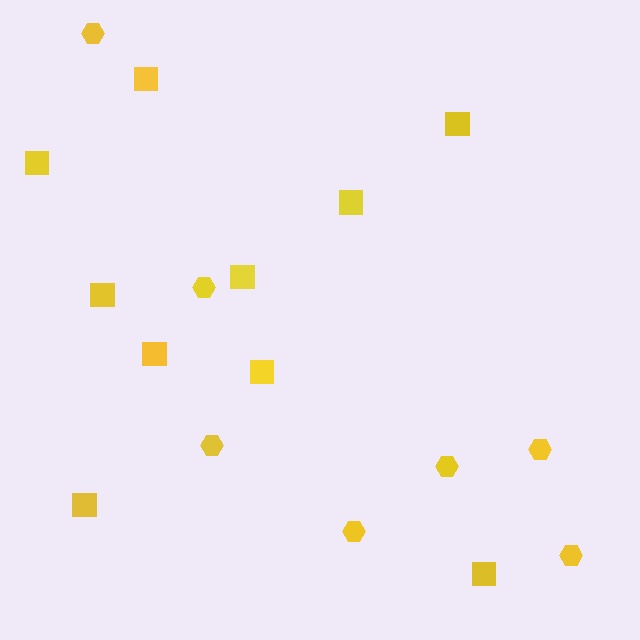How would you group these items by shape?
There are 2 groups: one group of squares (10) and one group of hexagons (7).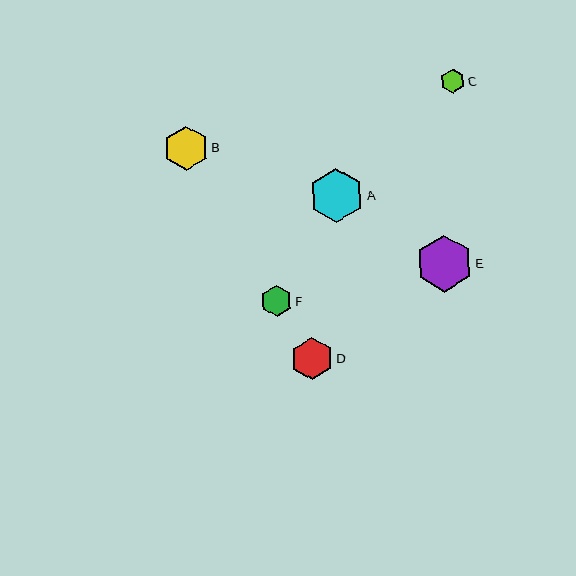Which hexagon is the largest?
Hexagon E is the largest with a size of approximately 57 pixels.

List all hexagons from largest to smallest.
From largest to smallest: E, A, B, D, F, C.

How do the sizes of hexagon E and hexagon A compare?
Hexagon E and hexagon A are approximately the same size.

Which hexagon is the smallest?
Hexagon C is the smallest with a size of approximately 25 pixels.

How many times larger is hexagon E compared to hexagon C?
Hexagon E is approximately 2.3 times the size of hexagon C.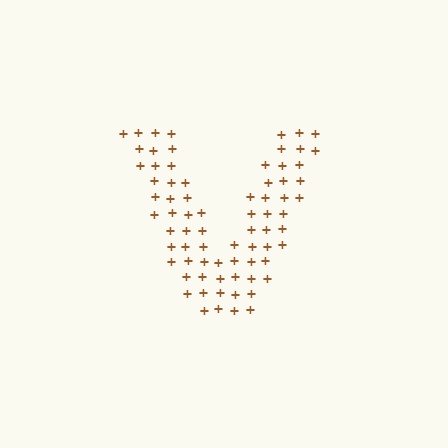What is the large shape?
The large shape is the letter V.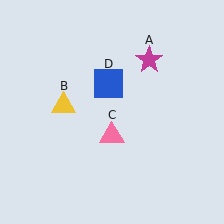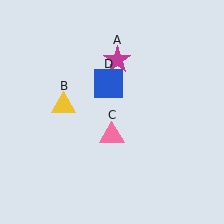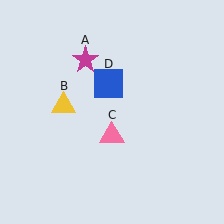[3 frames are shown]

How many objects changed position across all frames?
1 object changed position: magenta star (object A).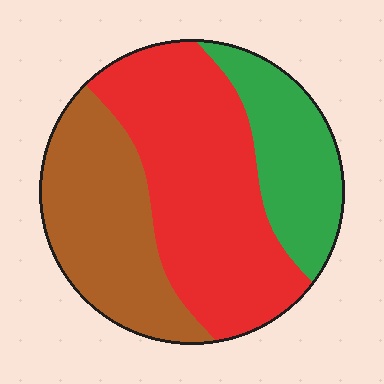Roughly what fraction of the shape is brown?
Brown takes up about one third (1/3) of the shape.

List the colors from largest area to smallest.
From largest to smallest: red, brown, green.